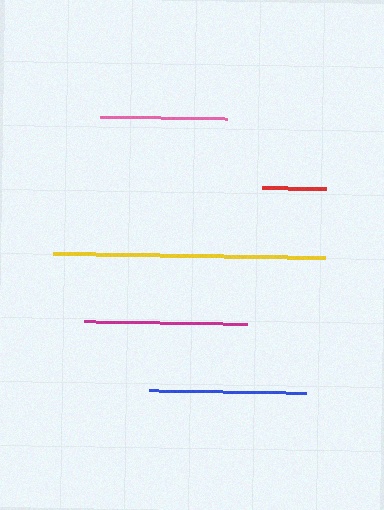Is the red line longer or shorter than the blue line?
The blue line is longer than the red line.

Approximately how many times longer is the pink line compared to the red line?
The pink line is approximately 2.0 times the length of the red line.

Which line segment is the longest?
The yellow line is the longest at approximately 272 pixels.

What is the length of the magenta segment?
The magenta segment is approximately 163 pixels long.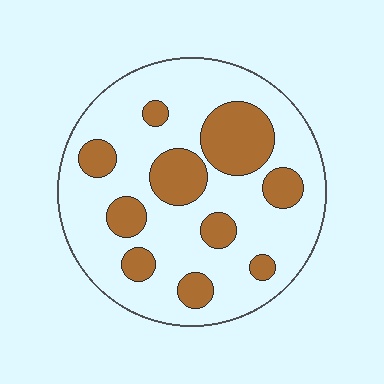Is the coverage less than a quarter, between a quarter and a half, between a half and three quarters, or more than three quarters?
Between a quarter and a half.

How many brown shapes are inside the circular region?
10.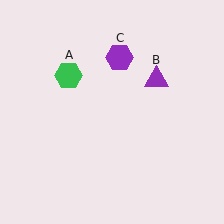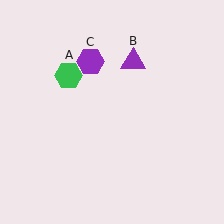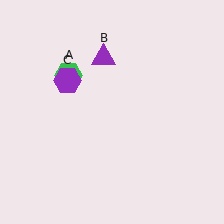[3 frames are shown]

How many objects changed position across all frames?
2 objects changed position: purple triangle (object B), purple hexagon (object C).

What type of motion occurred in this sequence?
The purple triangle (object B), purple hexagon (object C) rotated counterclockwise around the center of the scene.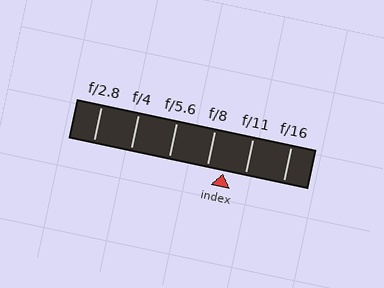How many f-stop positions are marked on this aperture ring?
There are 6 f-stop positions marked.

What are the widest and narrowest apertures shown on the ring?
The widest aperture shown is f/2.8 and the narrowest is f/16.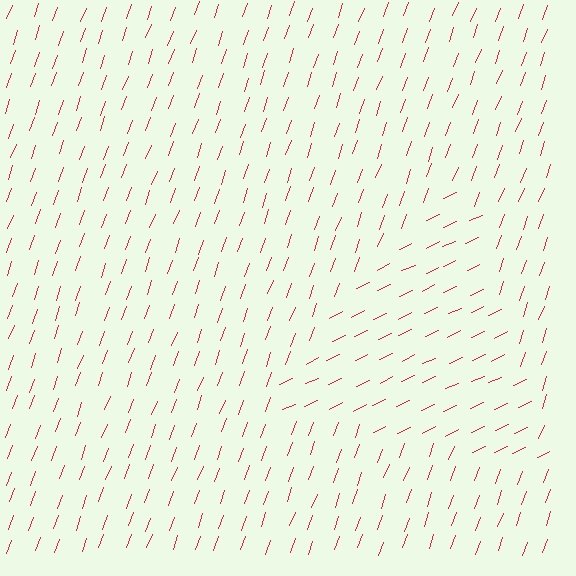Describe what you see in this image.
The image is filled with small red line segments. A triangle region in the image has lines oriented differently from the surrounding lines, creating a visible texture boundary.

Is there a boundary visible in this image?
Yes, there is a texture boundary formed by a change in line orientation.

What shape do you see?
I see a triangle.